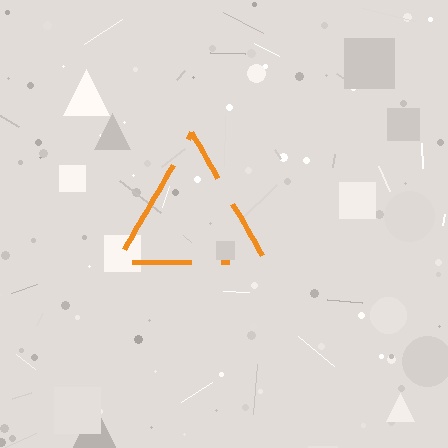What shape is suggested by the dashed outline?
The dashed outline suggests a triangle.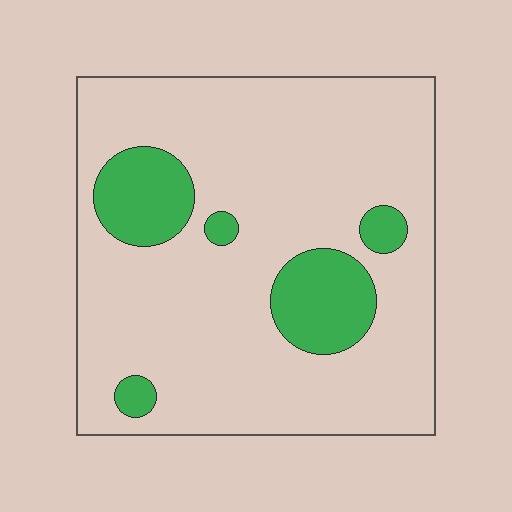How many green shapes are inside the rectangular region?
5.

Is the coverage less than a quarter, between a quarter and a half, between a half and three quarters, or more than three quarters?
Less than a quarter.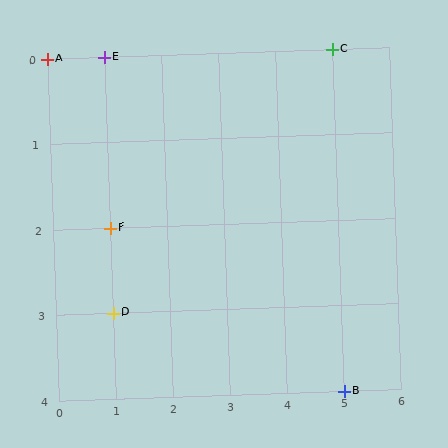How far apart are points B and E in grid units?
Points B and E are 4 columns and 4 rows apart (about 5.7 grid units diagonally).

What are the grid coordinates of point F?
Point F is at grid coordinates (1, 2).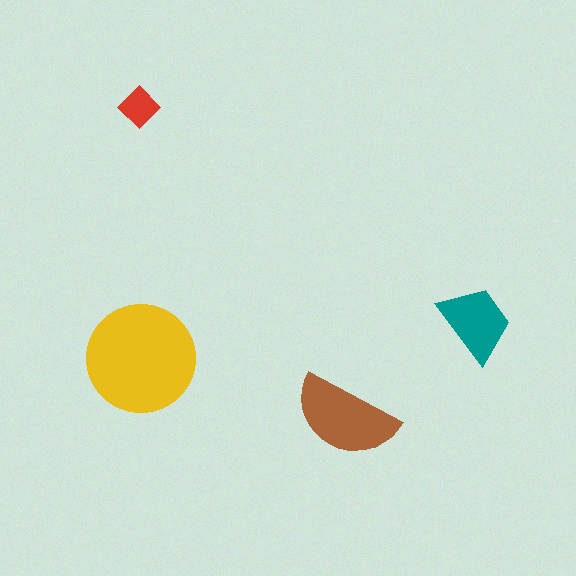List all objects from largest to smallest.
The yellow circle, the brown semicircle, the teal trapezoid, the red diamond.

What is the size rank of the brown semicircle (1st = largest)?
2nd.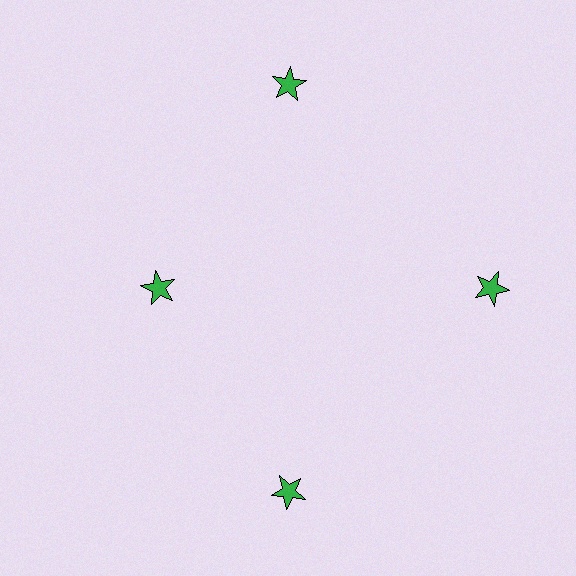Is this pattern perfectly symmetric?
No. The 4 green stars are arranged in a ring, but one element near the 9 o'clock position is pulled inward toward the center, breaking the 4-fold rotational symmetry.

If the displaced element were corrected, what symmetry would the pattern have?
It would have 4-fold rotational symmetry — the pattern would map onto itself every 90 degrees.